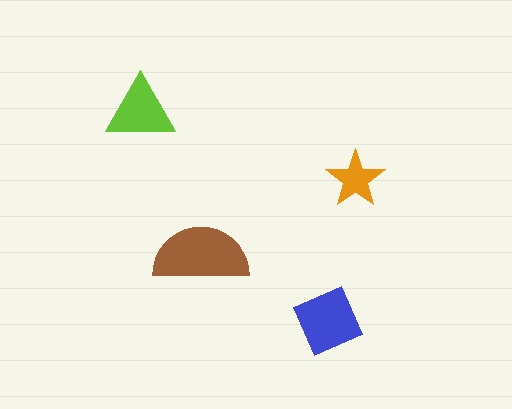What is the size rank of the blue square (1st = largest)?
2nd.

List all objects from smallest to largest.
The orange star, the lime triangle, the blue square, the brown semicircle.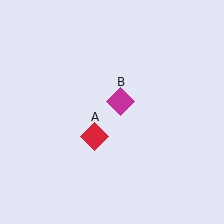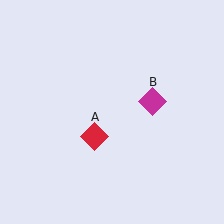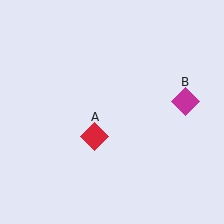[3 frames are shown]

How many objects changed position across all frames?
1 object changed position: magenta diamond (object B).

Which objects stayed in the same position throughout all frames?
Red diamond (object A) remained stationary.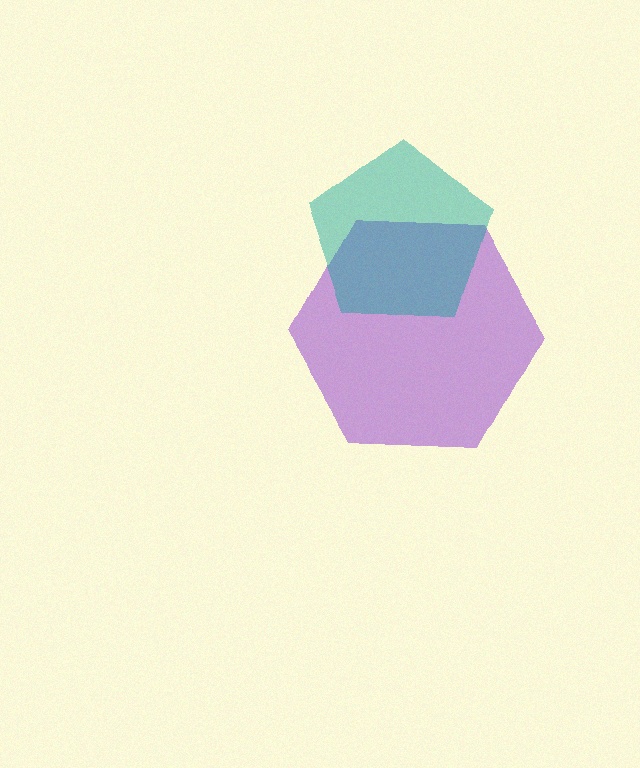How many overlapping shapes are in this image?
There are 2 overlapping shapes in the image.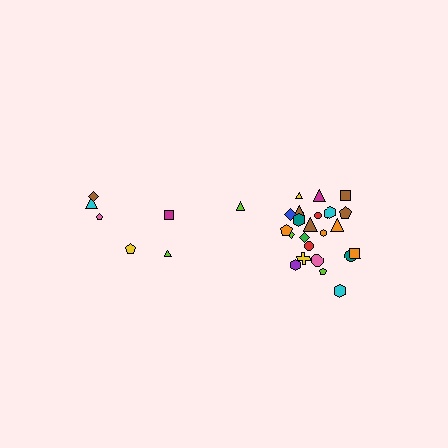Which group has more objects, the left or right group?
The right group.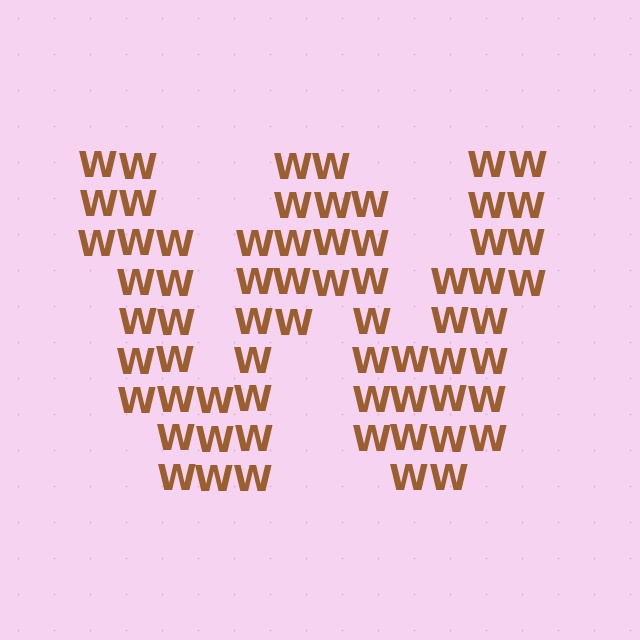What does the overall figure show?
The overall figure shows the letter W.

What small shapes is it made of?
It is made of small letter W's.